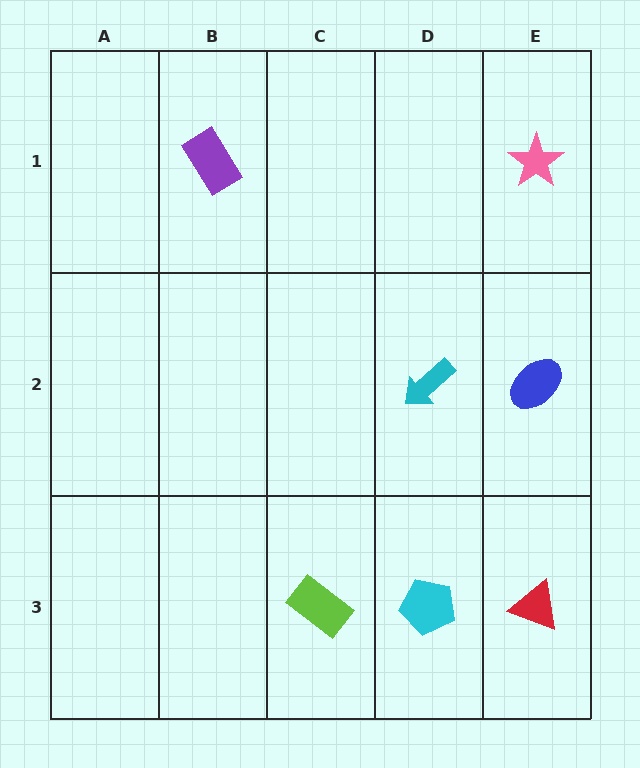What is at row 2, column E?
A blue ellipse.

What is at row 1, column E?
A pink star.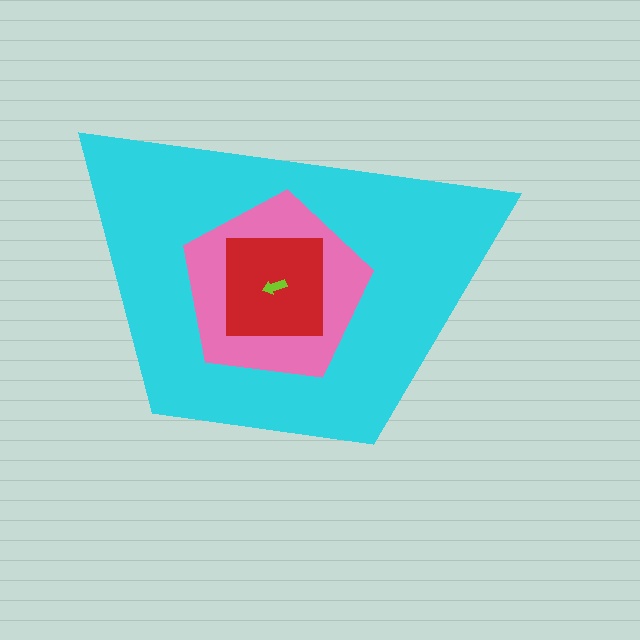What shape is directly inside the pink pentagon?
The red square.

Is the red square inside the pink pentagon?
Yes.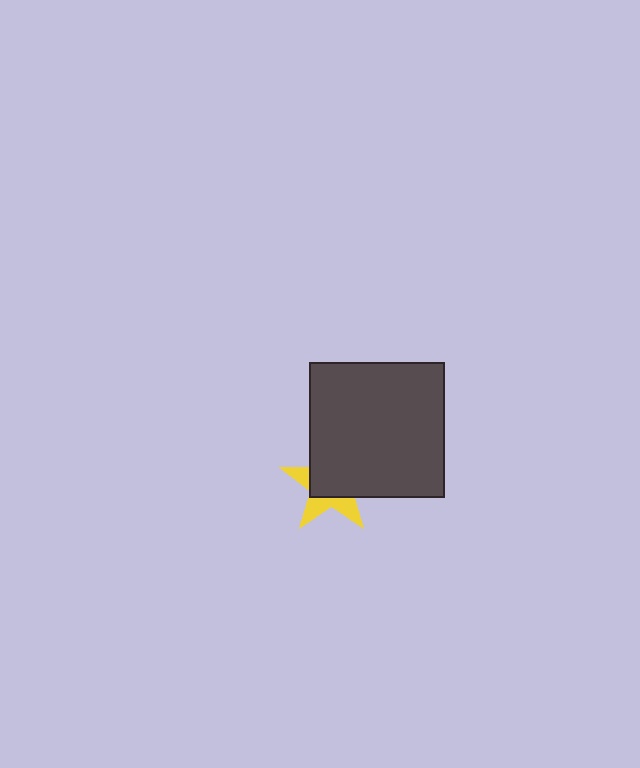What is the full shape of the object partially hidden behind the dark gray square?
The partially hidden object is a yellow star.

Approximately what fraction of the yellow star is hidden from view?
Roughly 61% of the yellow star is hidden behind the dark gray square.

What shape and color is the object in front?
The object in front is a dark gray square.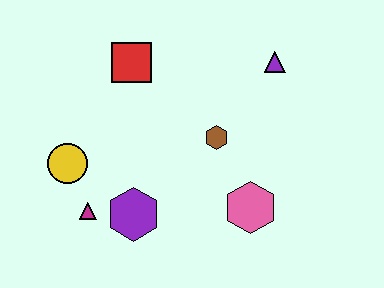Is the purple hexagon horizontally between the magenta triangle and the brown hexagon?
Yes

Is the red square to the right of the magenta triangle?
Yes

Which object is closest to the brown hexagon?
The pink hexagon is closest to the brown hexagon.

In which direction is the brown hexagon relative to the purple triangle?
The brown hexagon is below the purple triangle.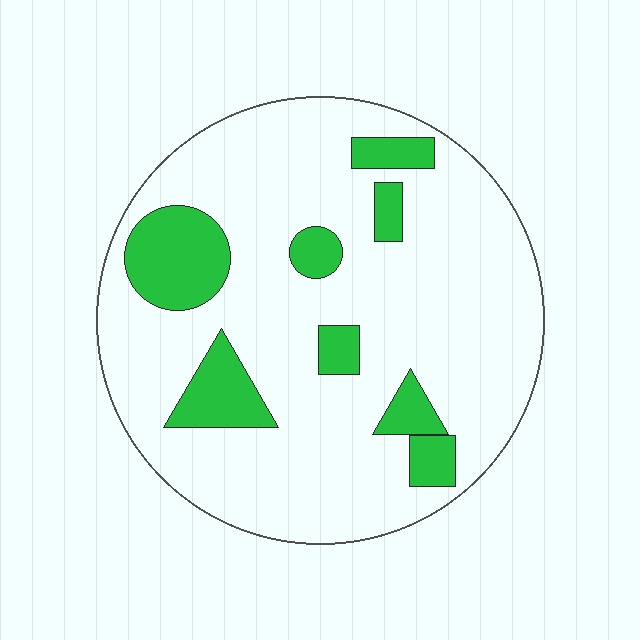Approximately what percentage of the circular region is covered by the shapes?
Approximately 20%.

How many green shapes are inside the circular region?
8.